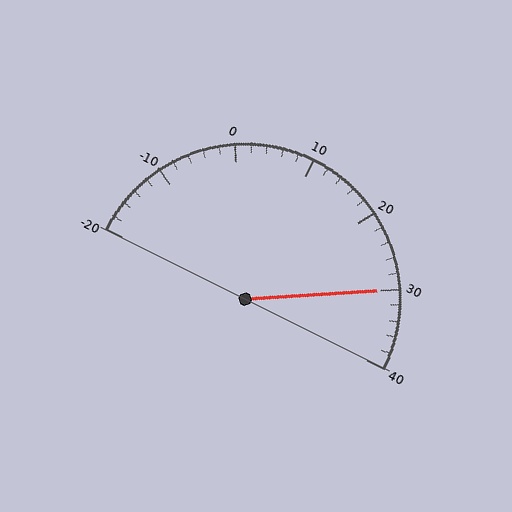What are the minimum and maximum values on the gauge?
The gauge ranges from -20 to 40.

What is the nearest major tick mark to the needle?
The nearest major tick mark is 30.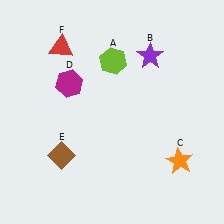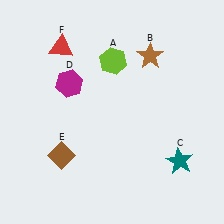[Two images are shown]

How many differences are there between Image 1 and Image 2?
There are 2 differences between the two images.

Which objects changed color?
B changed from purple to brown. C changed from orange to teal.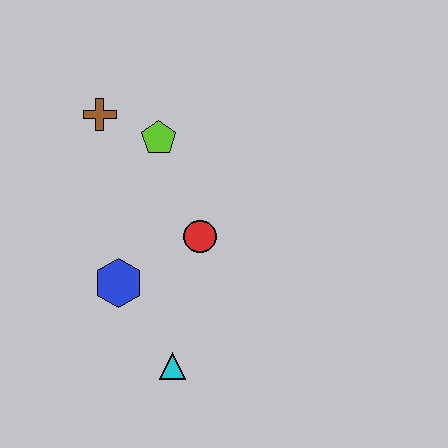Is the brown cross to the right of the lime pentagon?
No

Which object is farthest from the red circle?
The brown cross is farthest from the red circle.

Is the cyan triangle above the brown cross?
No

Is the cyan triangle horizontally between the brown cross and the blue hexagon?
No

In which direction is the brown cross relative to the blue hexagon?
The brown cross is above the blue hexagon.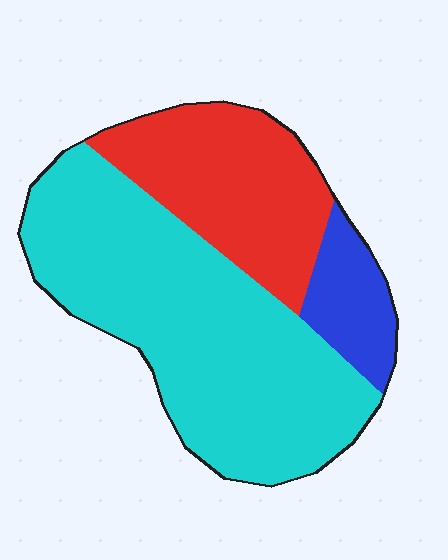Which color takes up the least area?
Blue, at roughly 10%.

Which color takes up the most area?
Cyan, at roughly 60%.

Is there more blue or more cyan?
Cyan.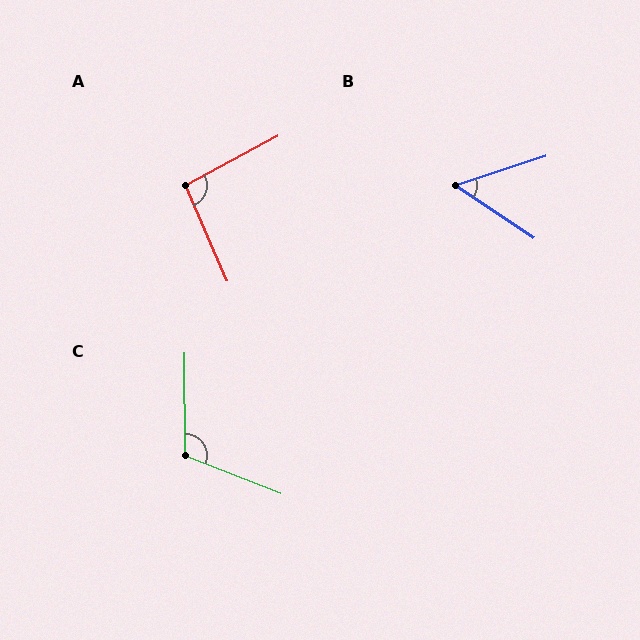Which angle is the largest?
C, at approximately 112 degrees.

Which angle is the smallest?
B, at approximately 52 degrees.